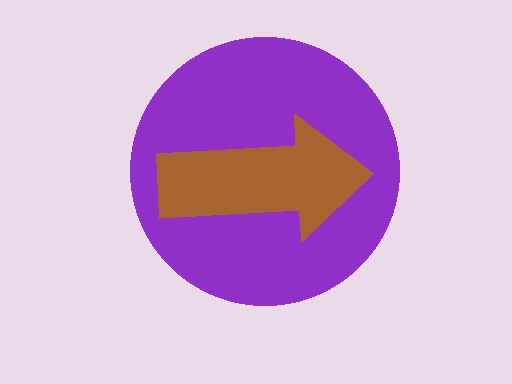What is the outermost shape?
The purple circle.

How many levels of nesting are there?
2.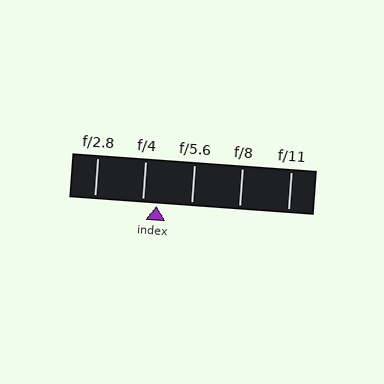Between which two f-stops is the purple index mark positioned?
The index mark is between f/4 and f/5.6.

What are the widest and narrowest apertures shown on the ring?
The widest aperture shown is f/2.8 and the narrowest is f/11.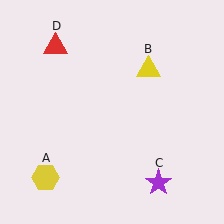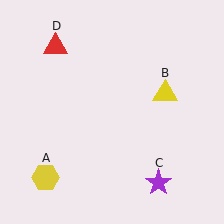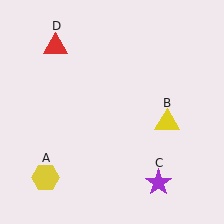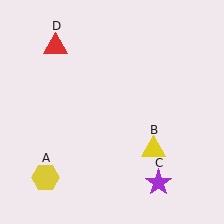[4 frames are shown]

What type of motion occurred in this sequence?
The yellow triangle (object B) rotated clockwise around the center of the scene.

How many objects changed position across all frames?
1 object changed position: yellow triangle (object B).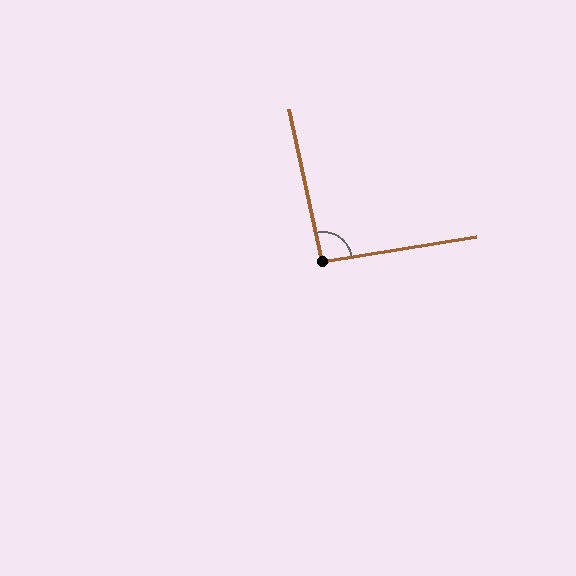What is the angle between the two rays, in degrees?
Approximately 93 degrees.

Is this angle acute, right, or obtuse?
It is approximately a right angle.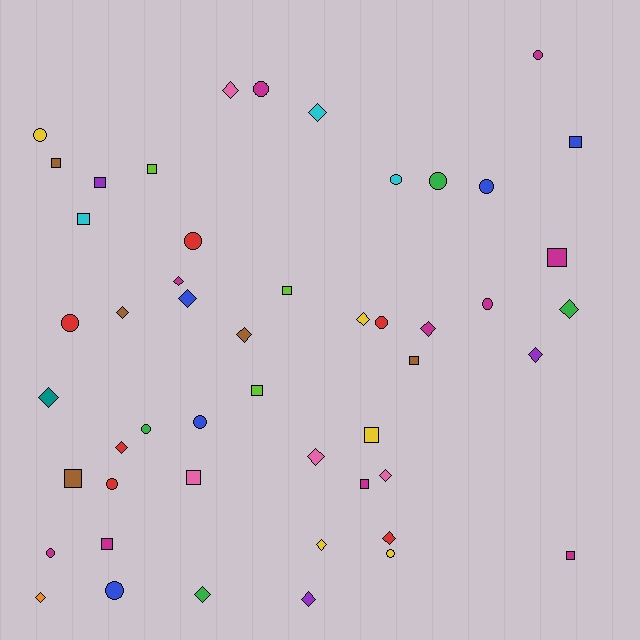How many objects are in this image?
There are 50 objects.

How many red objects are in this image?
There are 6 red objects.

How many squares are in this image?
There are 15 squares.